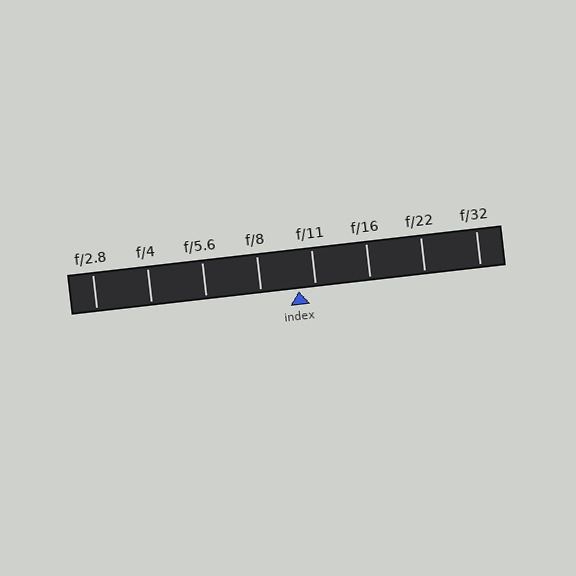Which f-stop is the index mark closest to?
The index mark is closest to f/11.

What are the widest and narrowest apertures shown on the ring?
The widest aperture shown is f/2.8 and the narrowest is f/32.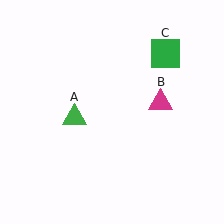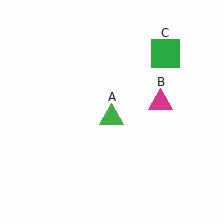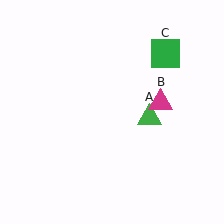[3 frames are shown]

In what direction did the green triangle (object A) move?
The green triangle (object A) moved right.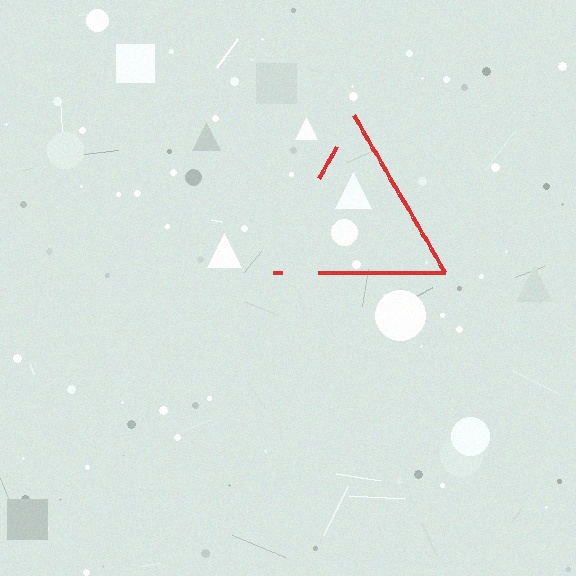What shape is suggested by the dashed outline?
The dashed outline suggests a triangle.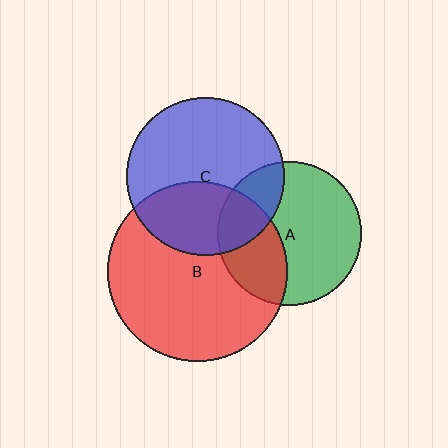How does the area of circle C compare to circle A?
Approximately 1.2 times.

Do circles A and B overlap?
Yes.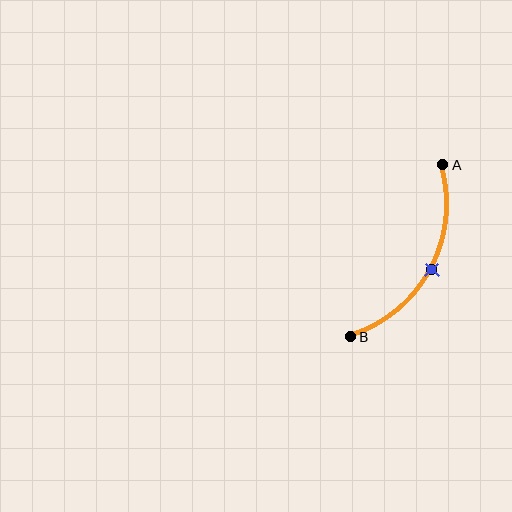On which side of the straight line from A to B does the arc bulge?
The arc bulges to the right of the straight line connecting A and B.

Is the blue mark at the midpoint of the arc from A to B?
Yes. The blue mark lies on the arc at equal arc-length from both A and B — it is the arc midpoint.